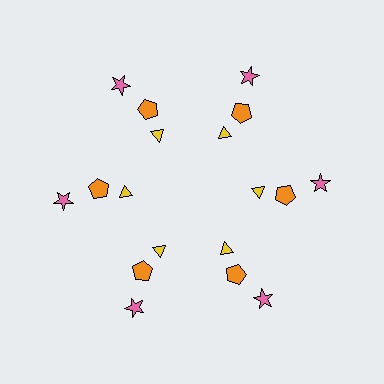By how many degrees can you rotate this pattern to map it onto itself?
The pattern maps onto itself every 60 degrees of rotation.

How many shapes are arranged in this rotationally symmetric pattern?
There are 18 shapes, arranged in 6 groups of 3.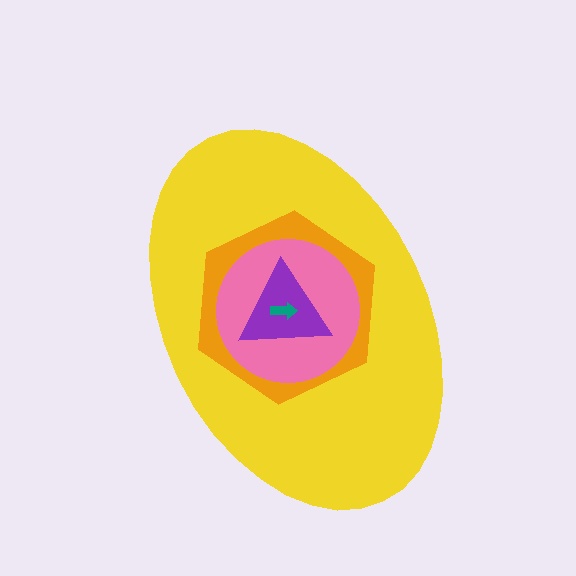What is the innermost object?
The teal arrow.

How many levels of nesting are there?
5.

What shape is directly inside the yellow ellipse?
The orange hexagon.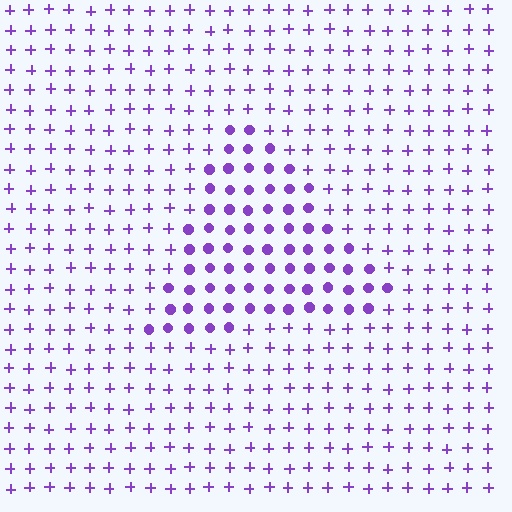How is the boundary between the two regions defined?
The boundary is defined by a change in element shape: circles inside vs. plus signs outside. All elements share the same color and spacing.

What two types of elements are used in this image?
The image uses circles inside the triangle region and plus signs outside it.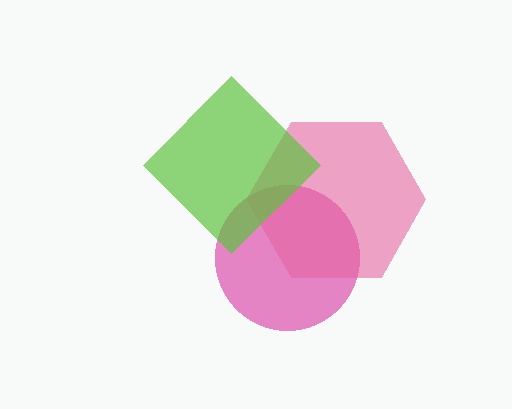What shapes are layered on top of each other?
The layered shapes are: a magenta circle, a pink hexagon, a lime diamond.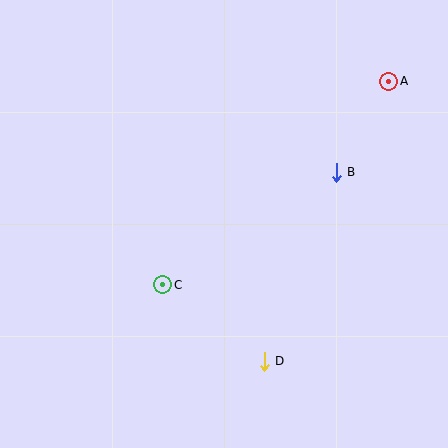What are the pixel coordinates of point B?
Point B is at (336, 172).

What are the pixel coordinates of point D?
Point D is at (264, 361).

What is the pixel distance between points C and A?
The distance between C and A is 304 pixels.